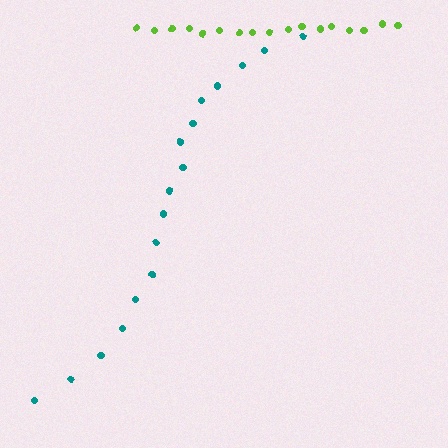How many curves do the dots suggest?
There are 2 distinct paths.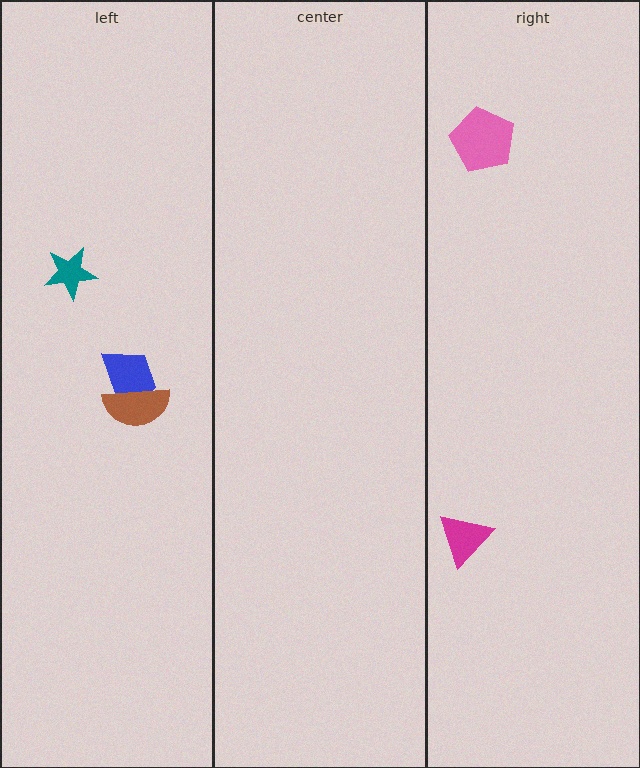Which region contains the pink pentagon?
The right region.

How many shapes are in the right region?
2.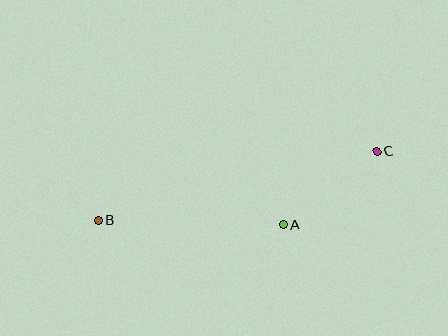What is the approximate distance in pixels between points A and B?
The distance between A and B is approximately 185 pixels.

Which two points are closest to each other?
Points A and C are closest to each other.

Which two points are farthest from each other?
Points B and C are farthest from each other.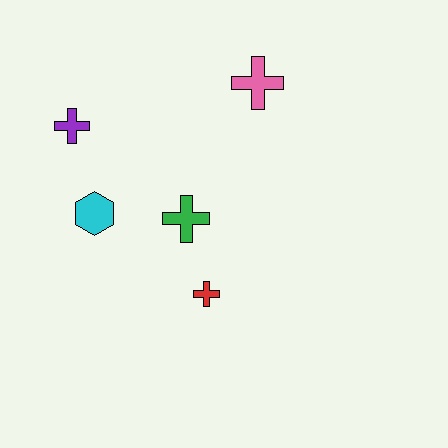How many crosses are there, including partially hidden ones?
There are 4 crosses.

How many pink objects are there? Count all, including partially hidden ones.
There is 1 pink object.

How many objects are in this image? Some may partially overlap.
There are 5 objects.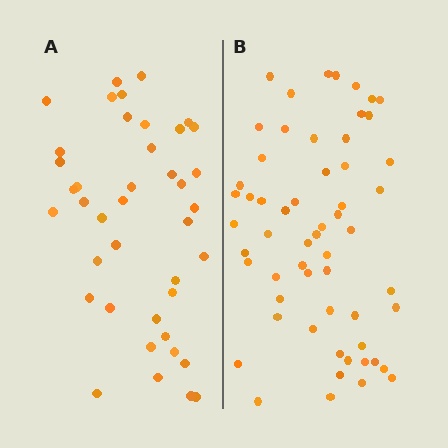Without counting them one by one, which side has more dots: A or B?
Region B (the right region) has more dots.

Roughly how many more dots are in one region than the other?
Region B has approximately 15 more dots than region A.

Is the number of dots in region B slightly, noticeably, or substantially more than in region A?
Region B has noticeably more, but not dramatically so. The ratio is roughly 1.4 to 1.